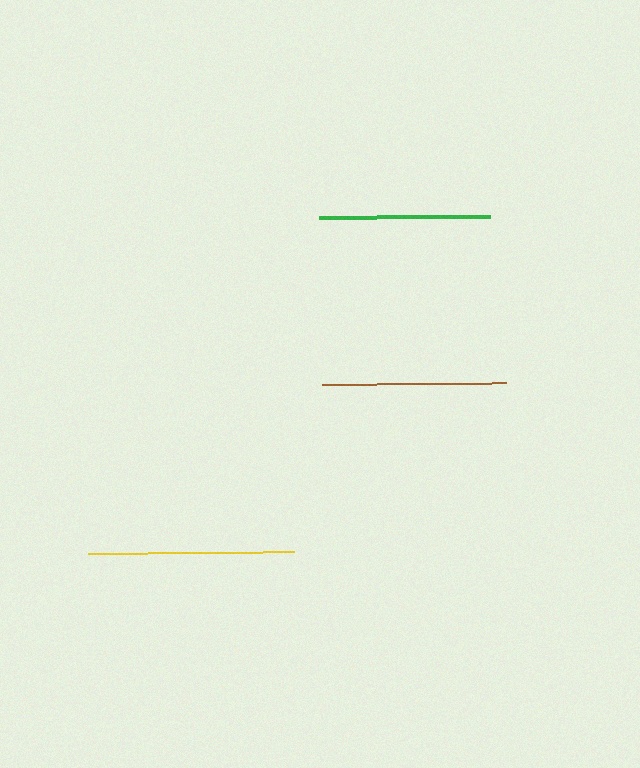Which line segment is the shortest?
The green line is the shortest at approximately 170 pixels.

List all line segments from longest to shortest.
From longest to shortest: yellow, brown, green.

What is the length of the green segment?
The green segment is approximately 170 pixels long.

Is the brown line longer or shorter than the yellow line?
The yellow line is longer than the brown line.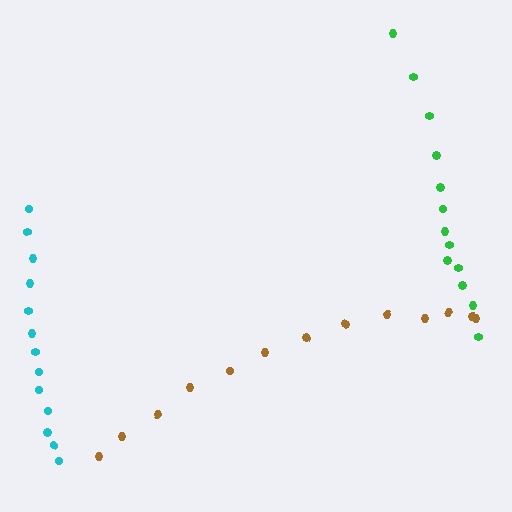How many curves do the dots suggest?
There are 3 distinct paths.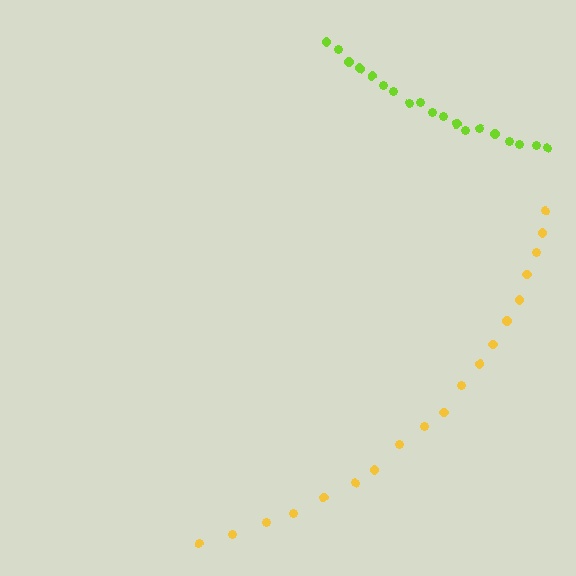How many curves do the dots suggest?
There are 2 distinct paths.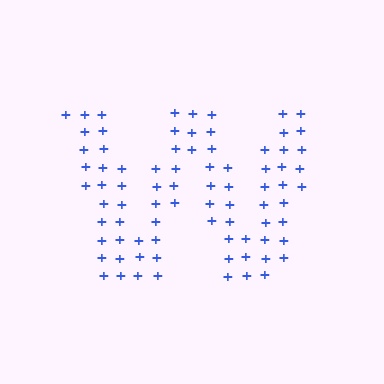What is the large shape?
The large shape is the letter W.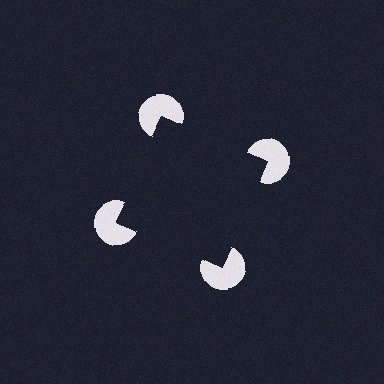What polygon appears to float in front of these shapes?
An illusory square — its edges are inferred from the aligned wedge cuts in the pac-man discs, not physically drawn.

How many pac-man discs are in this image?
There are 4 — one at each vertex of the illusory square.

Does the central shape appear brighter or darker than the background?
It typically appears slightly darker than the background, even though no actual brightness change is drawn.